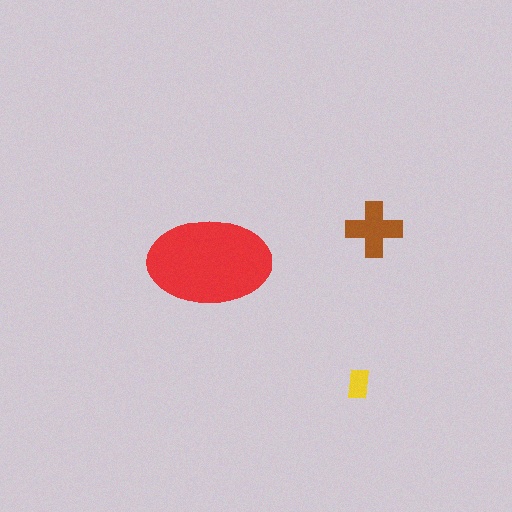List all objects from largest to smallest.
The red ellipse, the brown cross, the yellow rectangle.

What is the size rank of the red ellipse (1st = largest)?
1st.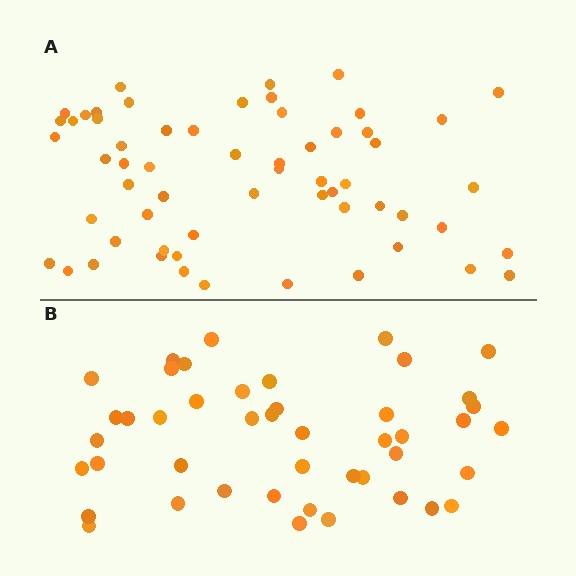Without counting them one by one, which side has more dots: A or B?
Region A (the top region) has more dots.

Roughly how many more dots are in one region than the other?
Region A has approximately 15 more dots than region B.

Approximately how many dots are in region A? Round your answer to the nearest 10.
About 60 dots.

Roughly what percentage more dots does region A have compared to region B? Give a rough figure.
About 35% more.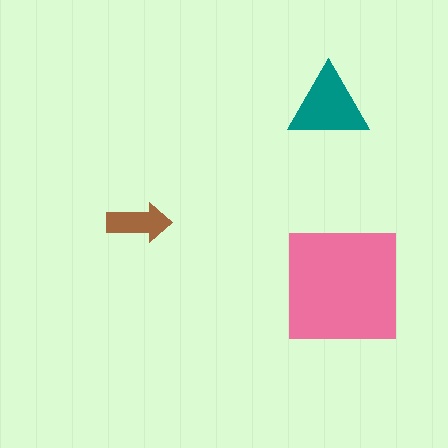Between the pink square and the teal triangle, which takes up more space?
The pink square.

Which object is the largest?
The pink square.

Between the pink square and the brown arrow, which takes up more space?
The pink square.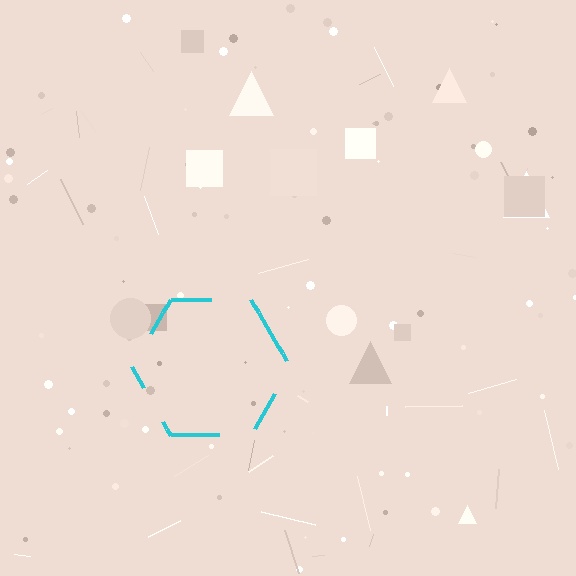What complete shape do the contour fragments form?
The contour fragments form a hexagon.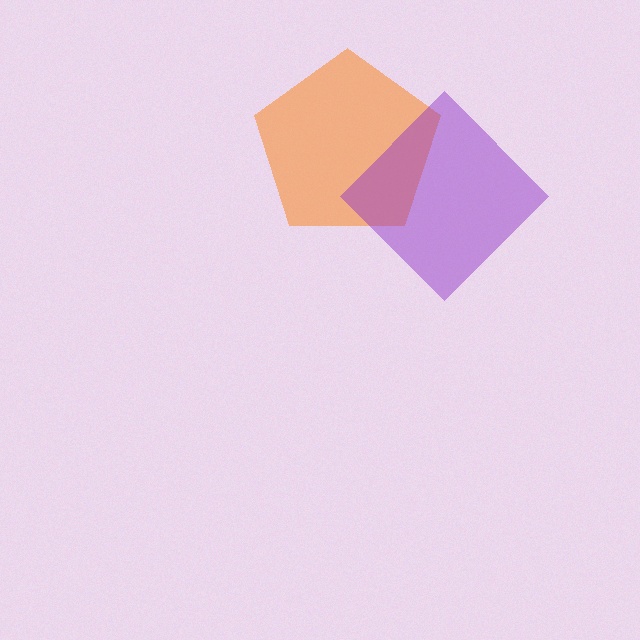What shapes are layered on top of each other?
The layered shapes are: an orange pentagon, a purple diamond.